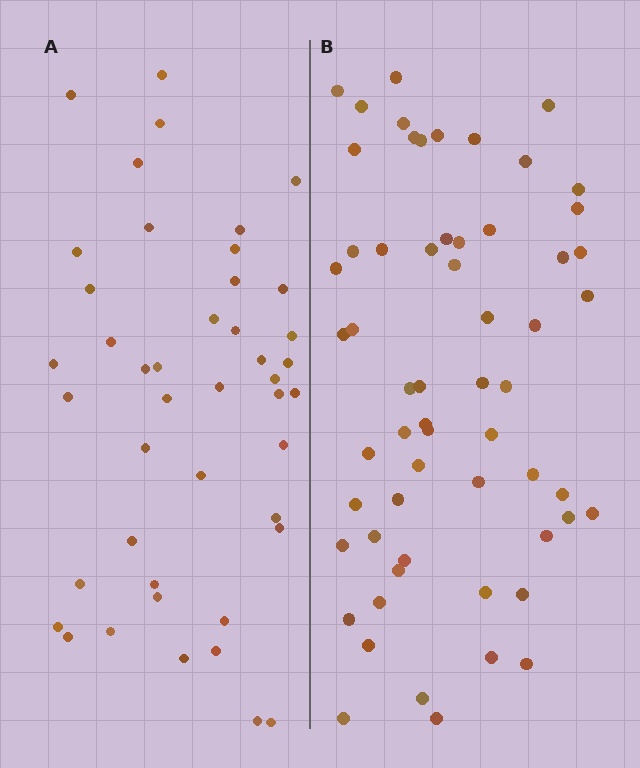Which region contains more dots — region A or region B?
Region B (the right region) has more dots.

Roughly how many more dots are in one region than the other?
Region B has approximately 15 more dots than region A.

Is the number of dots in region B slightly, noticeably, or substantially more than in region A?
Region B has noticeably more, but not dramatically so. The ratio is roughly 1.4 to 1.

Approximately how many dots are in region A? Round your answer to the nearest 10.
About 40 dots. (The exact count is 44, which rounds to 40.)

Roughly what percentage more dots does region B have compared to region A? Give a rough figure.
About 35% more.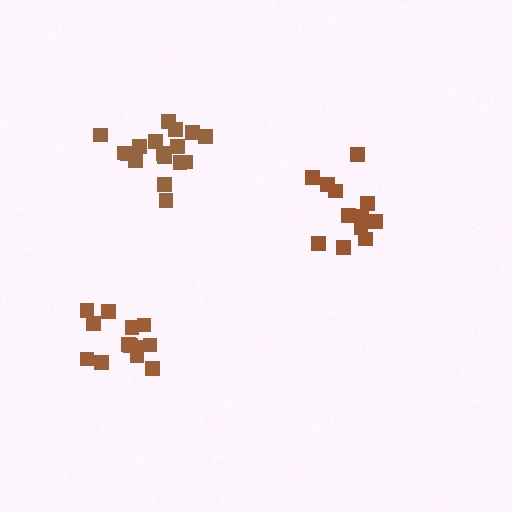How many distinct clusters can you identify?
There are 3 distinct clusters.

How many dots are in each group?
Group 1: 13 dots, Group 2: 17 dots, Group 3: 12 dots (42 total).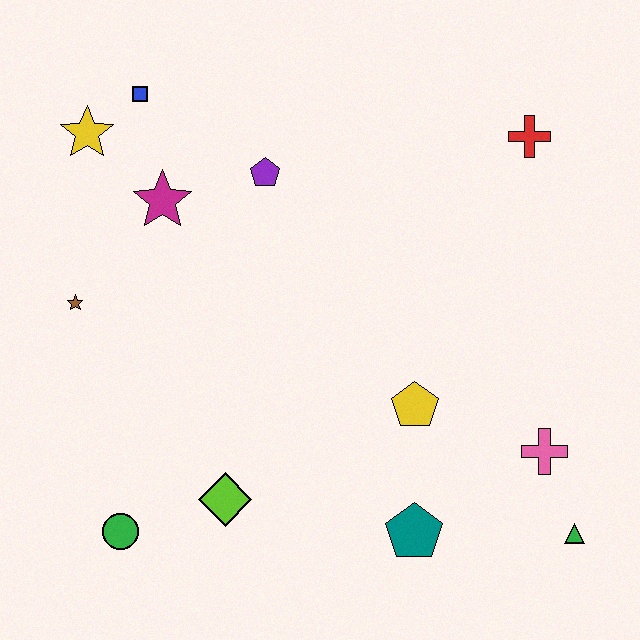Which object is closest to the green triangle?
The pink cross is closest to the green triangle.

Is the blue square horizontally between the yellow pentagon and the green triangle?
No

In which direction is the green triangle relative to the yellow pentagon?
The green triangle is to the right of the yellow pentagon.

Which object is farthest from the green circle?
The red cross is farthest from the green circle.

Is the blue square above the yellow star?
Yes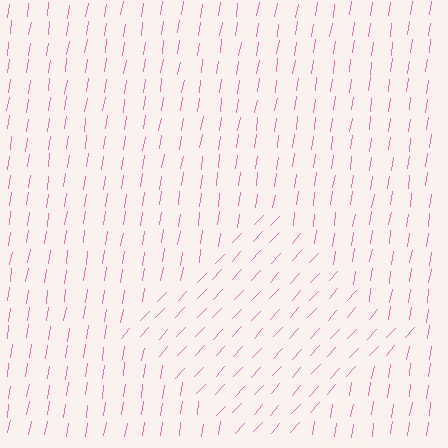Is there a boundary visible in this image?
Yes, there is a texture boundary formed by a change in line orientation.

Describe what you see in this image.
The image is filled with small pink line segments. A diamond region in the image has lines oriented differently from the surrounding lines, creating a visible texture boundary.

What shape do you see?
I see a diamond.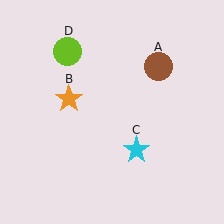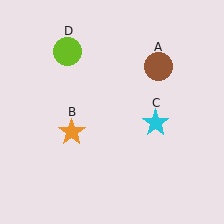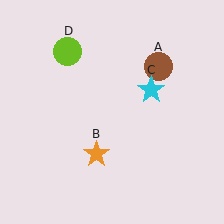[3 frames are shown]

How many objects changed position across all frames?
2 objects changed position: orange star (object B), cyan star (object C).